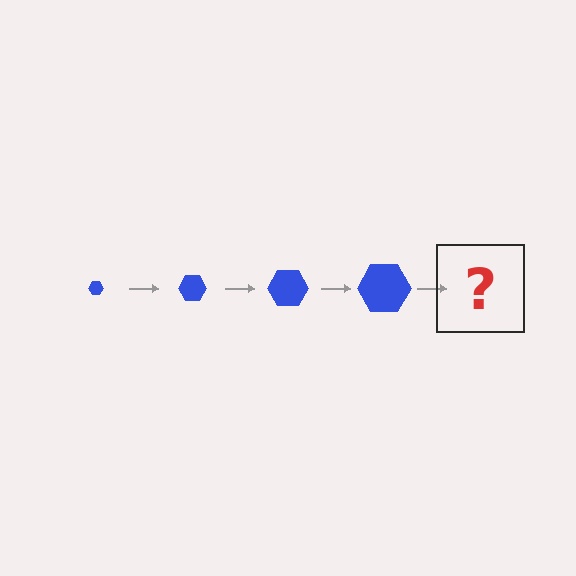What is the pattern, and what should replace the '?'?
The pattern is that the hexagon gets progressively larger each step. The '?' should be a blue hexagon, larger than the previous one.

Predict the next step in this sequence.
The next step is a blue hexagon, larger than the previous one.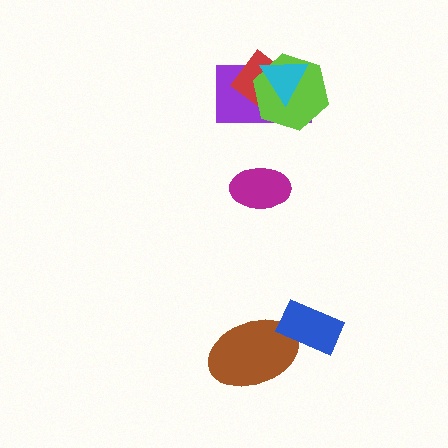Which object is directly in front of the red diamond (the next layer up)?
The lime hexagon is directly in front of the red diamond.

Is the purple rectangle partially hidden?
Yes, it is partially covered by another shape.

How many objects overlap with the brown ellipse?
1 object overlaps with the brown ellipse.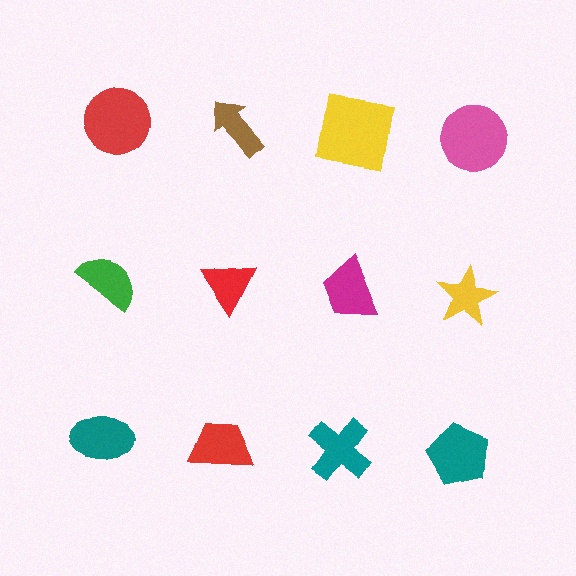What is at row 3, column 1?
A teal ellipse.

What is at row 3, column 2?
A red trapezoid.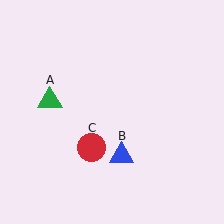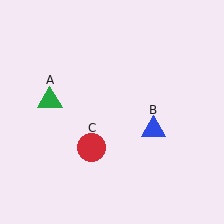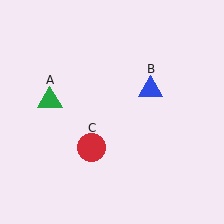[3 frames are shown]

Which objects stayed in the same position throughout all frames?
Green triangle (object A) and red circle (object C) remained stationary.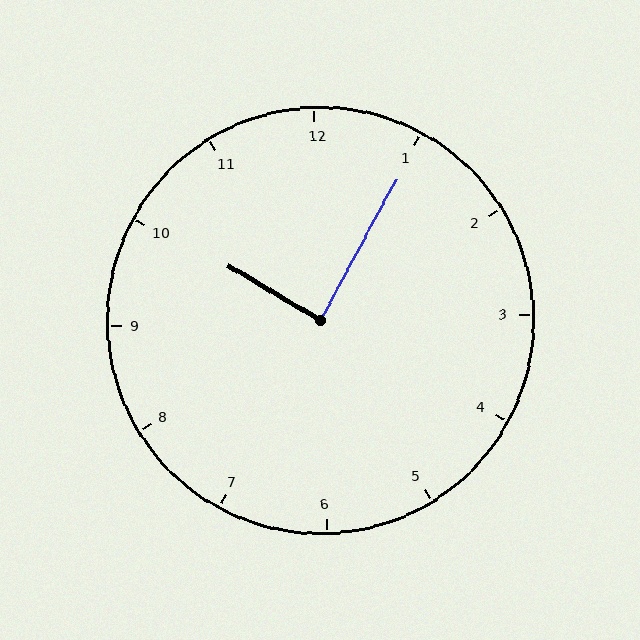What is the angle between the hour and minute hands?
Approximately 88 degrees.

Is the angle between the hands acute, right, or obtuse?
It is right.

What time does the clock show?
10:05.